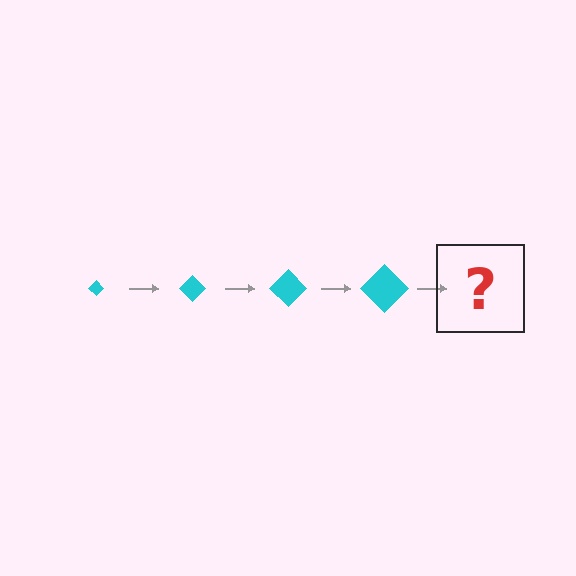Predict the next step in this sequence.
The next step is a cyan diamond, larger than the previous one.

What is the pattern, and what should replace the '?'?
The pattern is that the diamond gets progressively larger each step. The '?' should be a cyan diamond, larger than the previous one.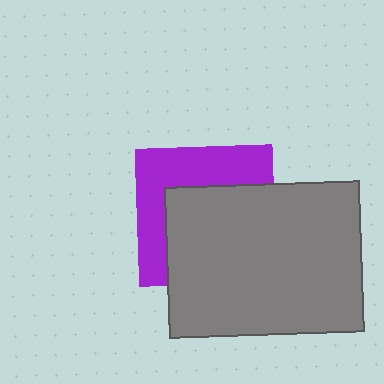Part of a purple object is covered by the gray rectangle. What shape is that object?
It is a square.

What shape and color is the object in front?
The object in front is a gray rectangle.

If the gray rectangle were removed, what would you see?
You would see the complete purple square.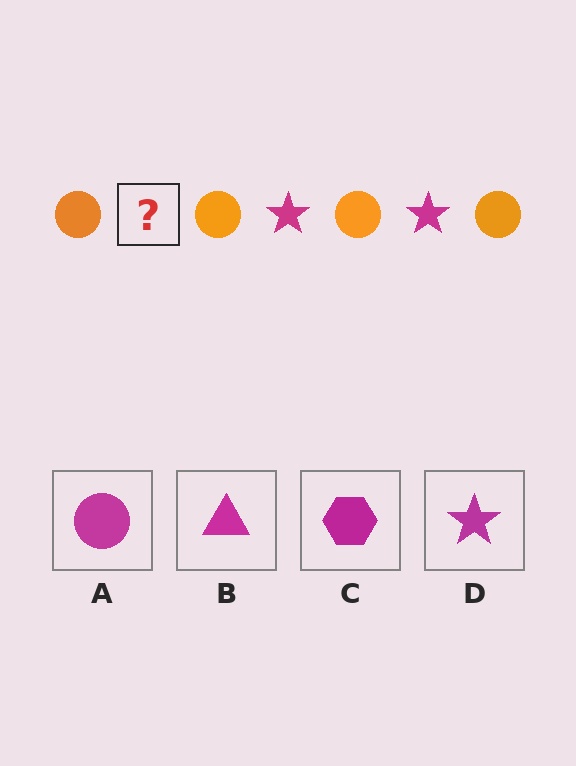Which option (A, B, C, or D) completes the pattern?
D.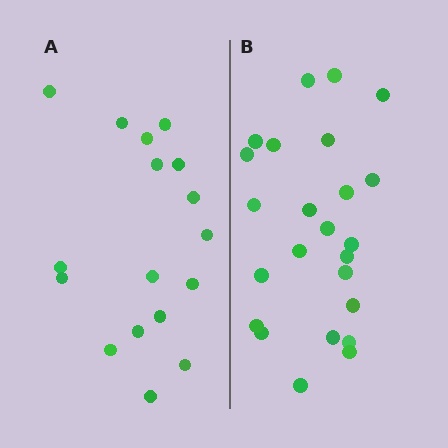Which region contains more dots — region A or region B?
Region B (the right region) has more dots.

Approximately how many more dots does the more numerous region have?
Region B has roughly 8 or so more dots than region A.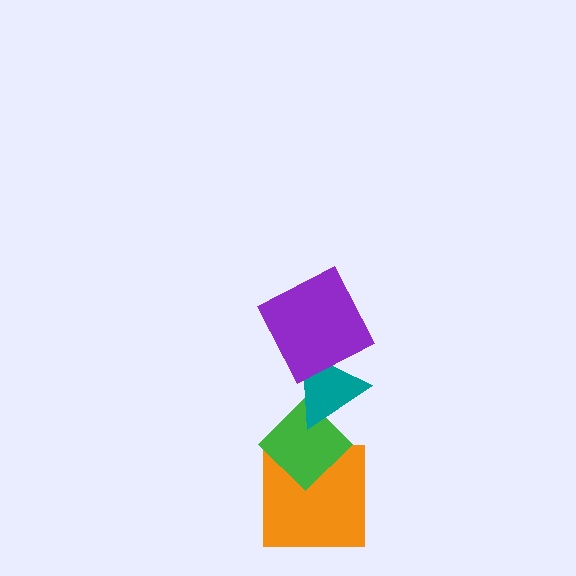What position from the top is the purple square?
The purple square is 1st from the top.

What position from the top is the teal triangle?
The teal triangle is 2nd from the top.